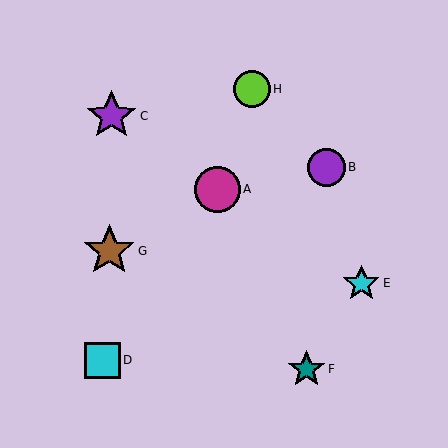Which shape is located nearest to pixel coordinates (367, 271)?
The cyan star (labeled E) at (361, 283) is nearest to that location.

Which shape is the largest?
The brown star (labeled G) is the largest.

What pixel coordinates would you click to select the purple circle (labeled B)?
Click at (326, 167) to select the purple circle B.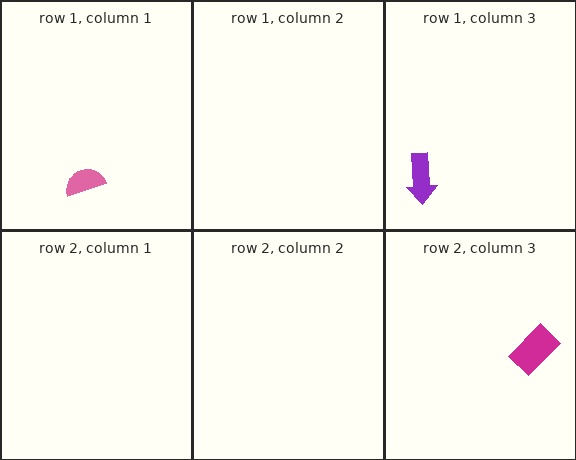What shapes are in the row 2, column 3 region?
The magenta rectangle.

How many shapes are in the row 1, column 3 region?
1.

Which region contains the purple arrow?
The row 1, column 3 region.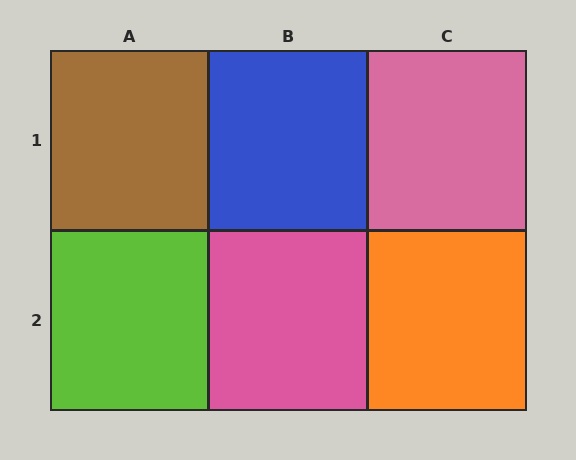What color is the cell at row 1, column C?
Pink.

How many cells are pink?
2 cells are pink.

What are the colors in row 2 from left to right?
Lime, pink, orange.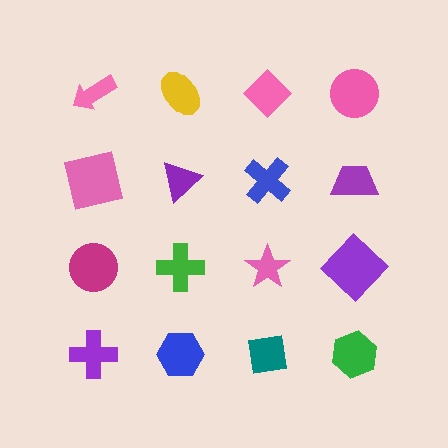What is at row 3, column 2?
A green cross.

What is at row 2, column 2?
A purple triangle.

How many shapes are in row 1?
4 shapes.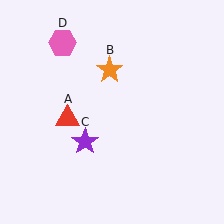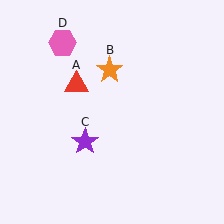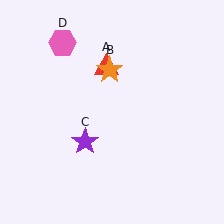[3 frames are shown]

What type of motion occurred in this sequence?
The red triangle (object A) rotated clockwise around the center of the scene.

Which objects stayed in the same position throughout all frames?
Orange star (object B) and purple star (object C) and pink hexagon (object D) remained stationary.